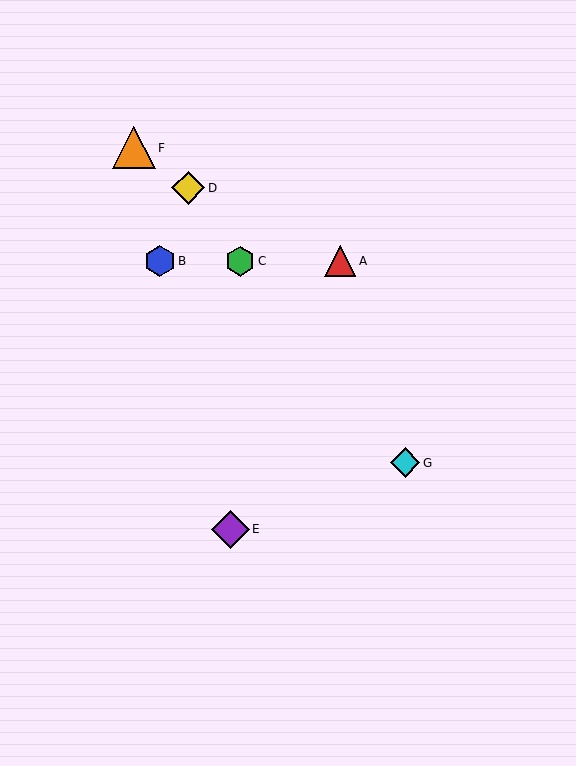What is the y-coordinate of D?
Object D is at y≈188.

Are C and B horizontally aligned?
Yes, both are at y≈261.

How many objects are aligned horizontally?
3 objects (A, B, C) are aligned horizontally.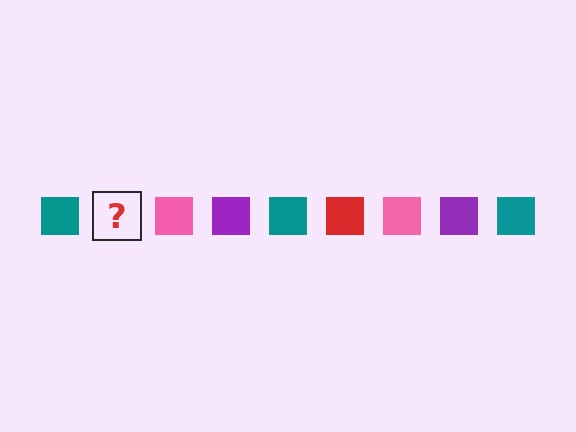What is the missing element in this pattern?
The missing element is a red square.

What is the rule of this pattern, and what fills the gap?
The rule is that the pattern cycles through teal, red, pink, purple squares. The gap should be filled with a red square.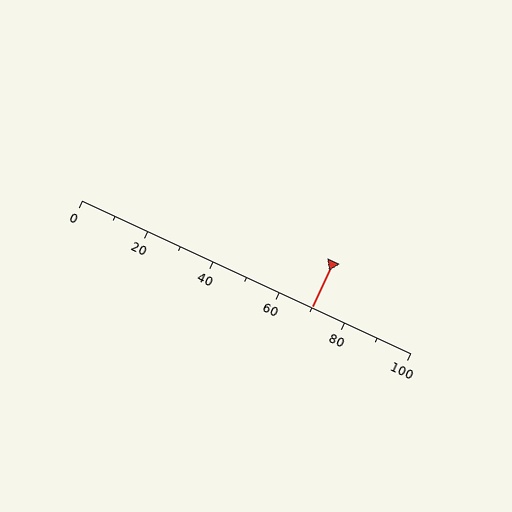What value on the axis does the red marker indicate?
The marker indicates approximately 70.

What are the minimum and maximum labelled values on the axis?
The axis runs from 0 to 100.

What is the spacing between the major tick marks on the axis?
The major ticks are spaced 20 apart.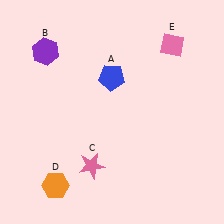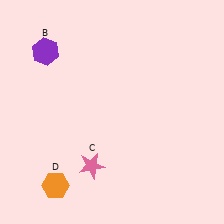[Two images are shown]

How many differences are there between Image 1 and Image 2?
There are 2 differences between the two images.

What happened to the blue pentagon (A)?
The blue pentagon (A) was removed in Image 2. It was in the top-left area of Image 1.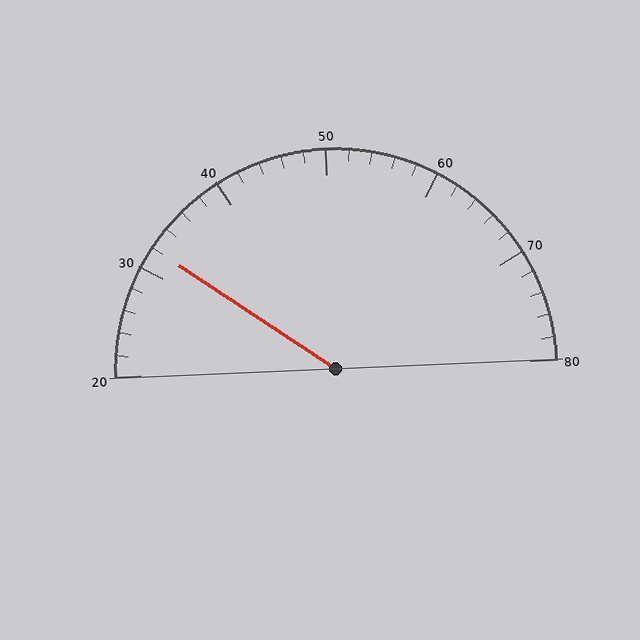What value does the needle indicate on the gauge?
The needle indicates approximately 32.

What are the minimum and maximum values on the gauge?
The gauge ranges from 20 to 80.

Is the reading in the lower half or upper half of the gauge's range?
The reading is in the lower half of the range (20 to 80).